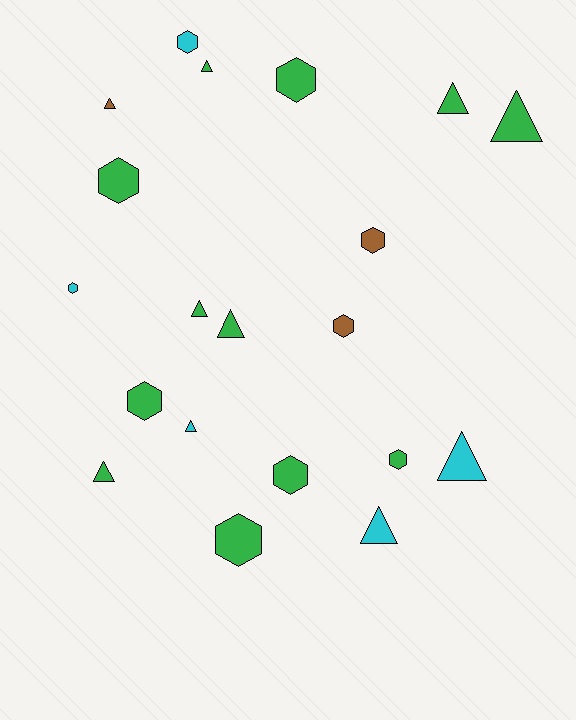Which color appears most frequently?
Green, with 12 objects.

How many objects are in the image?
There are 20 objects.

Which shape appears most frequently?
Hexagon, with 10 objects.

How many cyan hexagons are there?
There are 2 cyan hexagons.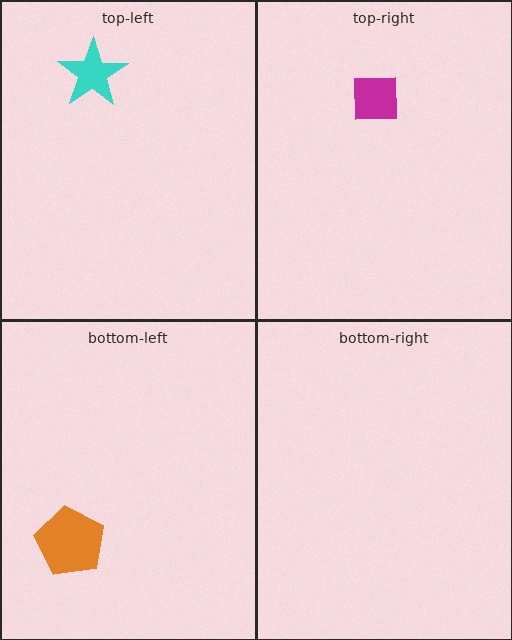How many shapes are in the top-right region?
1.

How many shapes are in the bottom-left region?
1.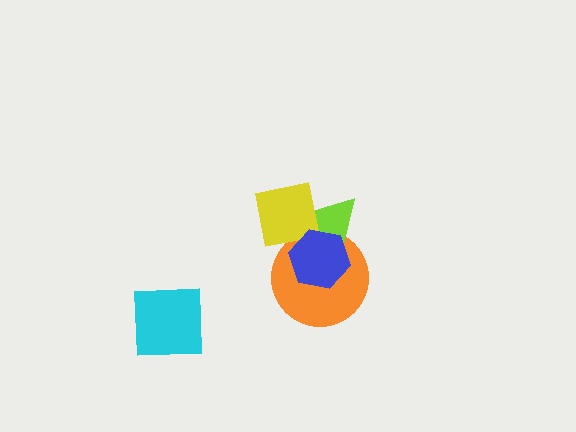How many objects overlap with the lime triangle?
3 objects overlap with the lime triangle.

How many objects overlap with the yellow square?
3 objects overlap with the yellow square.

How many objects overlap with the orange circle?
3 objects overlap with the orange circle.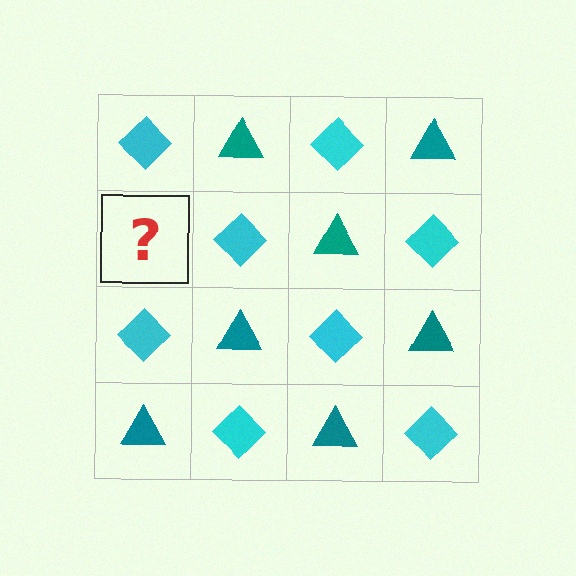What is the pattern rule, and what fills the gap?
The rule is that it alternates cyan diamond and teal triangle in a checkerboard pattern. The gap should be filled with a teal triangle.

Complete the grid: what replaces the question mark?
The question mark should be replaced with a teal triangle.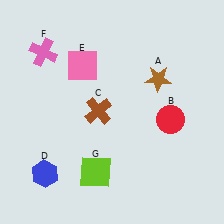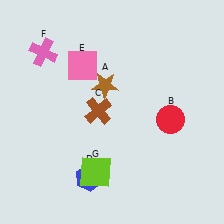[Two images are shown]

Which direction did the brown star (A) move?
The brown star (A) moved left.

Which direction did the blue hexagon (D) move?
The blue hexagon (D) moved right.